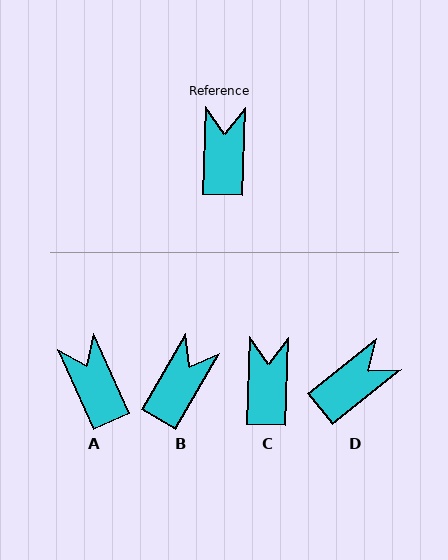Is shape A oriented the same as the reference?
No, it is off by about 26 degrees.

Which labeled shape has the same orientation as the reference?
C.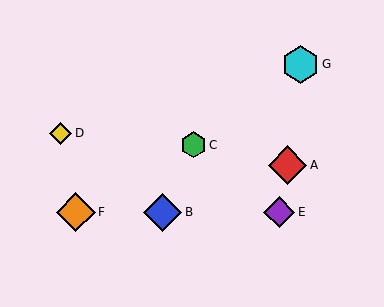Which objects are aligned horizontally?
Objects B, E, F are aligned horizontally.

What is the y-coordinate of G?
Object G is at y≈64.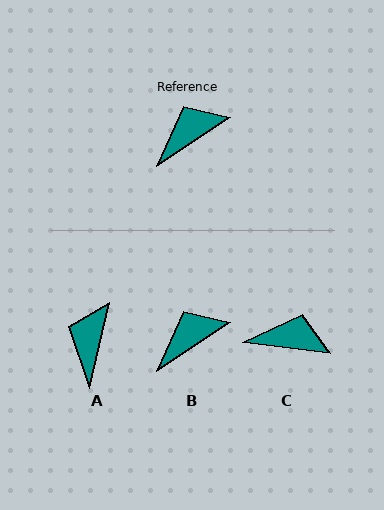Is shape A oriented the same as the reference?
No, it is off by about 43 degrees.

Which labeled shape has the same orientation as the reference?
B.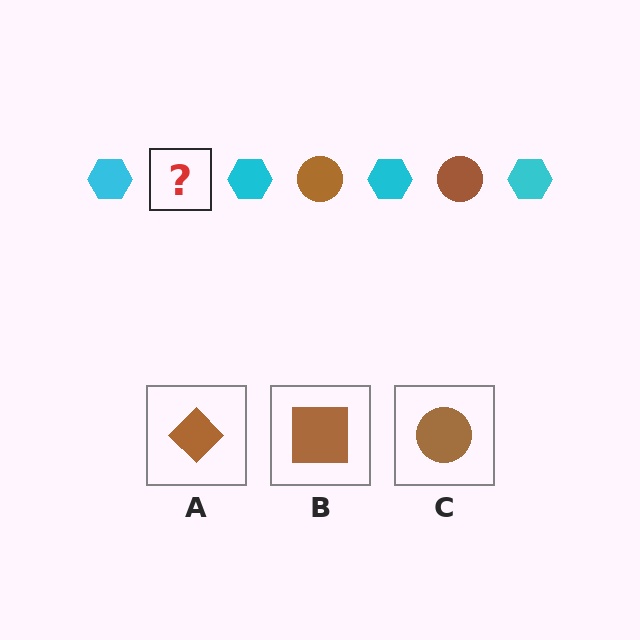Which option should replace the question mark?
Option C.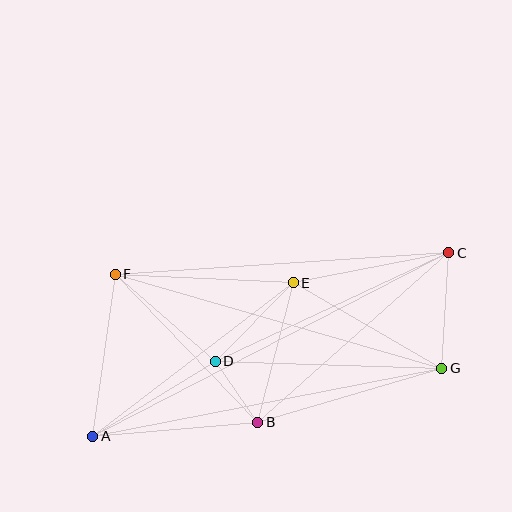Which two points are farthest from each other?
Points A and C are farthest from each other.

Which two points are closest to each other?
Points B and D are closest to each other.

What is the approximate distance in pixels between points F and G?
The distance between F and G is approximately 339 pixels.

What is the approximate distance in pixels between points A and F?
The distance between A and F is approximately 163 pixels.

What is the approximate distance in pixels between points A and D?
The distance between A and D is approximately 143 pixels.